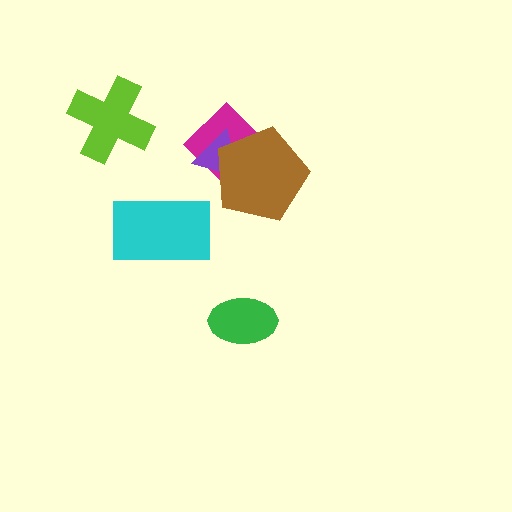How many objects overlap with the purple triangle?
2 objects overlap with the purple triangle.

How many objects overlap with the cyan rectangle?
0 objects overlap with the cyan rectangle.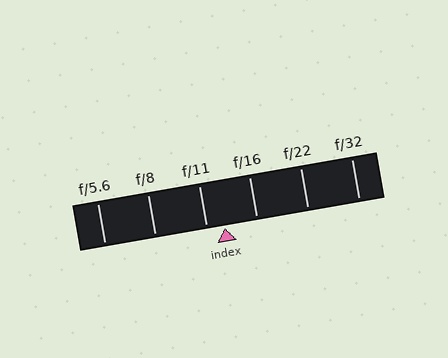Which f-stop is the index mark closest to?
The index mark is closest to f/11.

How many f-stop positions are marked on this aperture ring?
There are 6 f-stop positions marked.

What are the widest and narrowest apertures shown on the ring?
The widest aperture shown is f/5.6 and the narrowest is f/32.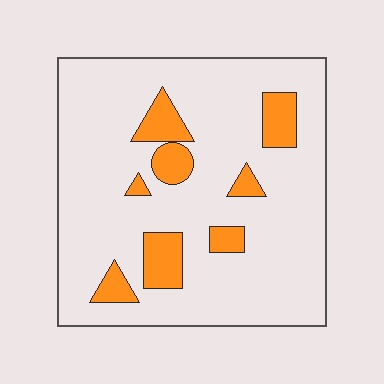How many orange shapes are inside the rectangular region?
8.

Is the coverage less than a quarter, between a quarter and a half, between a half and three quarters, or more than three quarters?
Less than a quarter.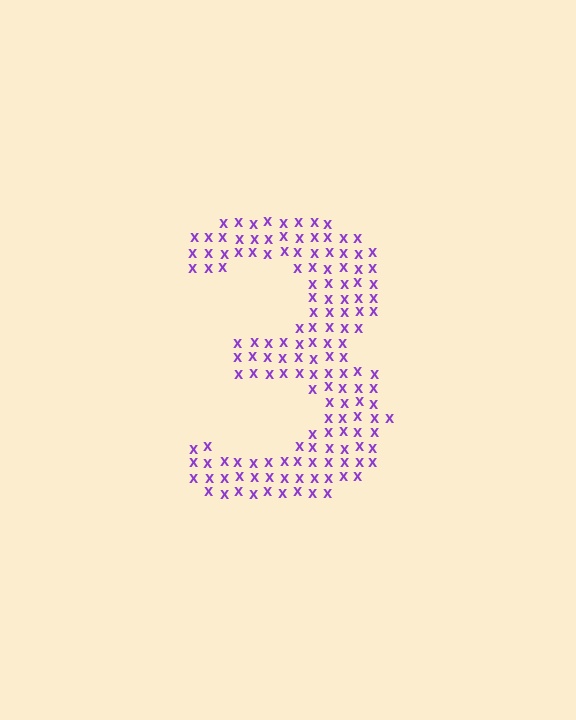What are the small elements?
The small elements are letter X's.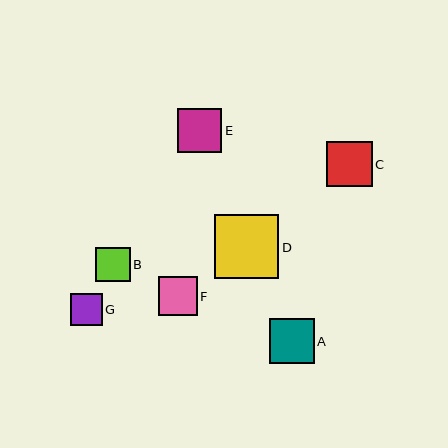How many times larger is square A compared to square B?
Square A is approximately 1.3 times the size of square B.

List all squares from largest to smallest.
From largest to smallest: D, C, A, E, F, B, G.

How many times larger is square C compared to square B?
Square C is approximately 1.3 times the size of square B.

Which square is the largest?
Square D is the largest with a size of approximately 64 pixels.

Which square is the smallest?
Square G is the smallest with a size of approximately 32 pixels.